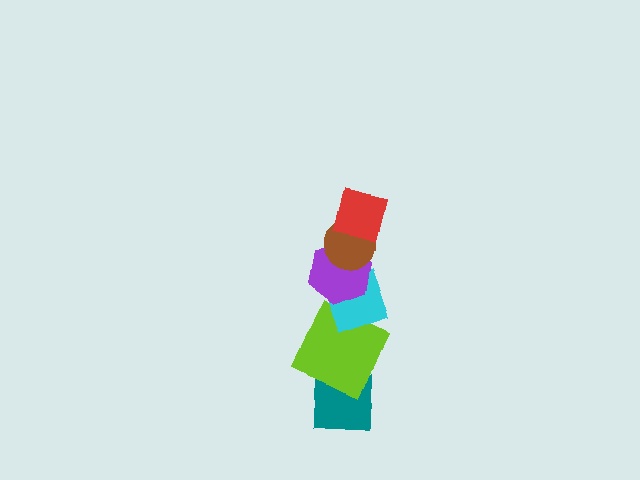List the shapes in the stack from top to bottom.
From top to bottom: the red square, the brown circle, the purple hexagon, the cyan diamond, the lime square, the teal square.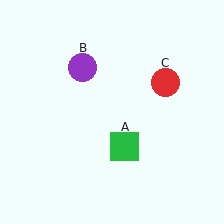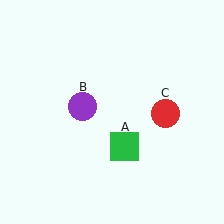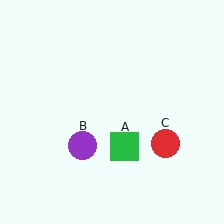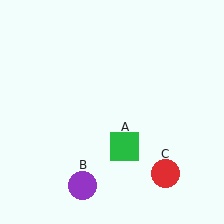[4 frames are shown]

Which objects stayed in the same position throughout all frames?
Green square (object A) remained stationary.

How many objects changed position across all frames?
2 objects changed position: purple circle (object B), red circle (object C).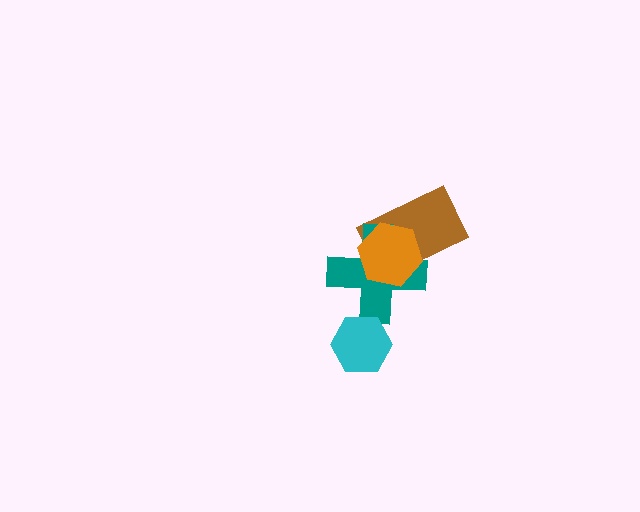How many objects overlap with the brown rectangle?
2 objects overlap with the brown rectangle.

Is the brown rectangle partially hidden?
Yes, it is partially covered by another shape.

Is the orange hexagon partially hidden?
No, no other shape covers it.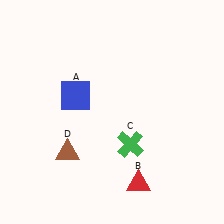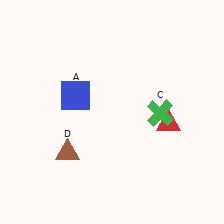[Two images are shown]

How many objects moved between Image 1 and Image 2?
2 objects moved between the two images.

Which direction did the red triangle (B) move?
The red triangle (B) moved up.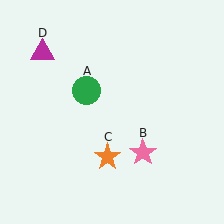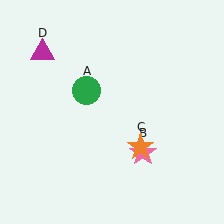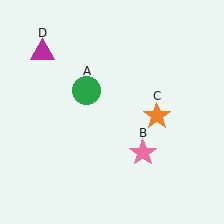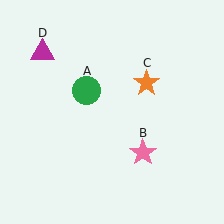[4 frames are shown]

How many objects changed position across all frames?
1 object changed position: orange star (object C).